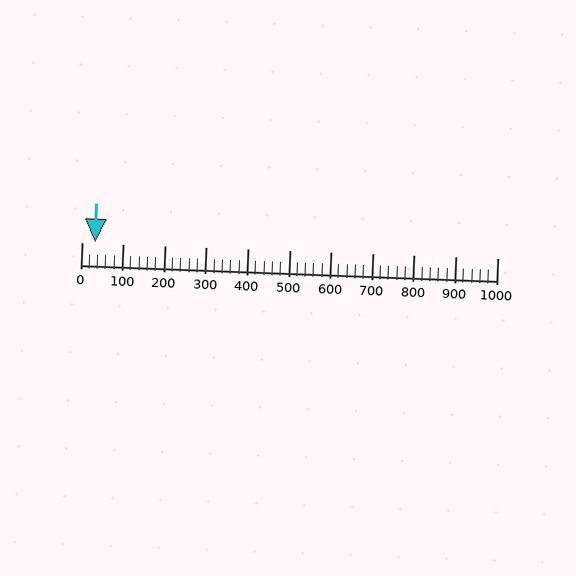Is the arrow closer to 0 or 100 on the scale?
The arrow is closer to 0.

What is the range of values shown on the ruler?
The ruler shows values from 0 to 1000.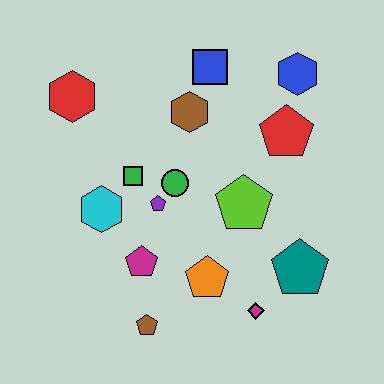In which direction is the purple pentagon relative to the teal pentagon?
The purple pentagon is to the left of the teal pentagon.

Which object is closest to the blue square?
The brown hexagon is closest to the blue square.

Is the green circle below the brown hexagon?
Yes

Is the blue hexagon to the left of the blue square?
No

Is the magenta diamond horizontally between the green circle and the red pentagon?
Yes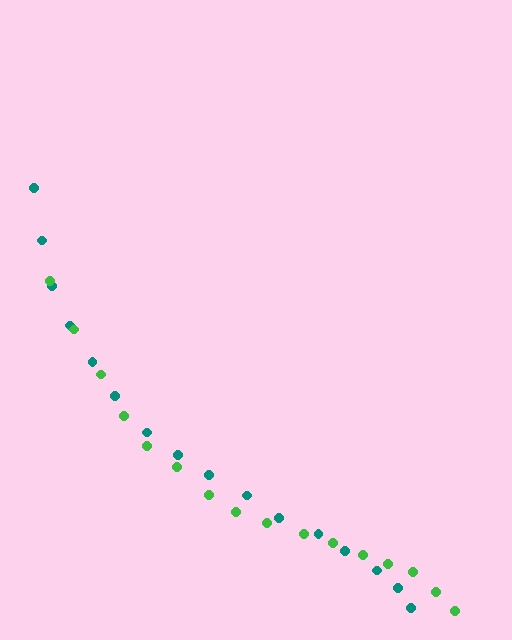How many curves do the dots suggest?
There are 2 distinct paths.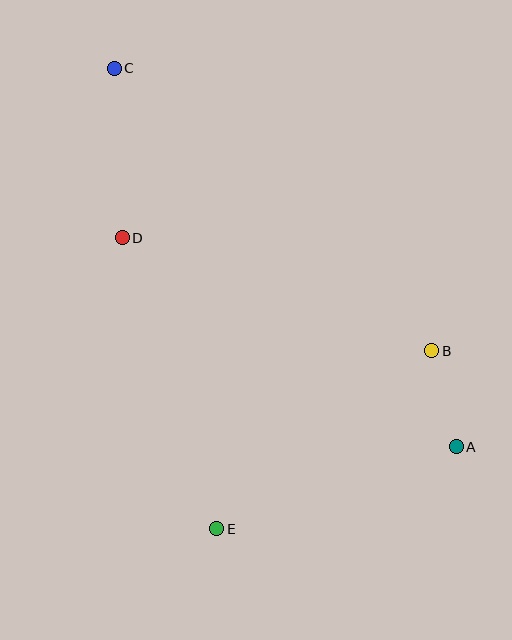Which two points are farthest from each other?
Points A and C are farthest from each other.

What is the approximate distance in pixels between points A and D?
The distance between A and D is approximately 394 pixels.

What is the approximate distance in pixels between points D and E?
The distance between D and E is approximately 306 pixels.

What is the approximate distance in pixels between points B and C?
The distance between B and C is approximately 425 pixels.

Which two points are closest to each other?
Points A and B are closest to each other.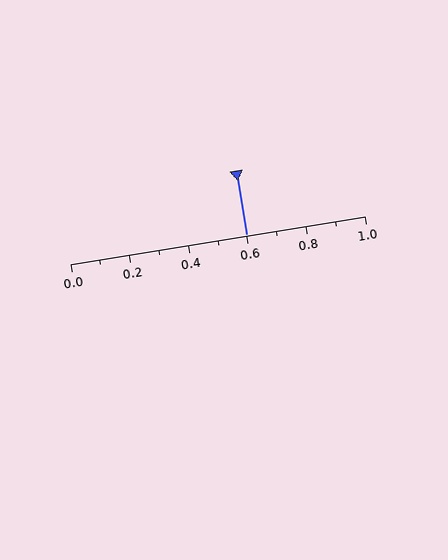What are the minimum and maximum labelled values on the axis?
The axis runs from 0.0 to 1.0.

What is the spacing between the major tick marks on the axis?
The major ticks are spaced 0.2 apart.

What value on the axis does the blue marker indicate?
The marker indicates approximately 0.6.